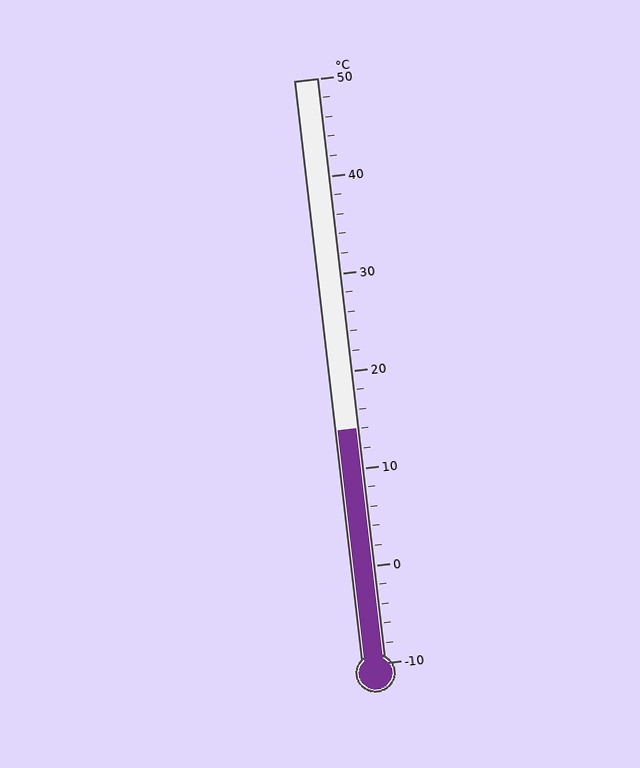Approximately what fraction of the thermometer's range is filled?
The thermometer is filled to approximately 40% of its range.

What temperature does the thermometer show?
The thermometer shows approximately 14°C.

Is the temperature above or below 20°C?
The temperature is below 20°C.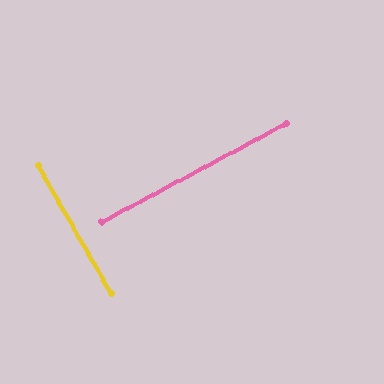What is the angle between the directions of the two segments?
Approximately 88 degrees.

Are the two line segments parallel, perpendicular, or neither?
Perpendicular — they meet at approximately 88°.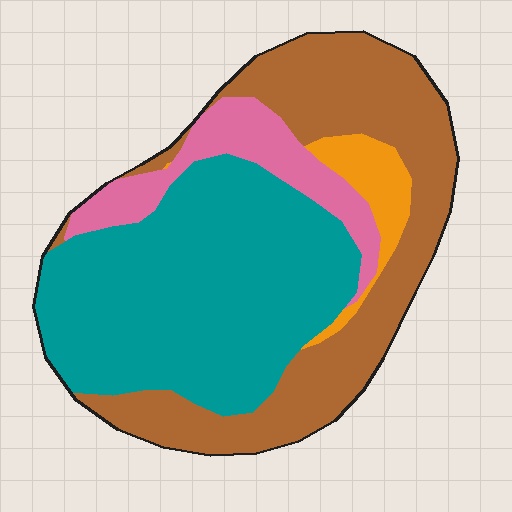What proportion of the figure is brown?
Brown takes up about three eighths (3/8) of the figure.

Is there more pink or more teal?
Teal.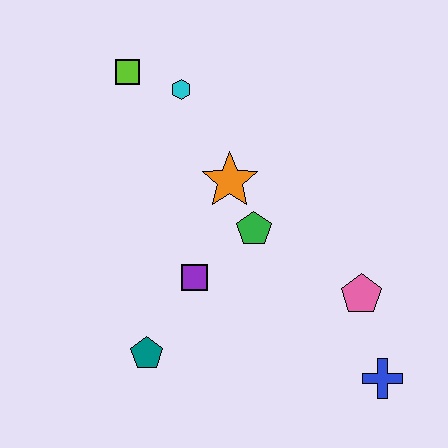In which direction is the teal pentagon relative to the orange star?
The teal pentagon is below the orange star.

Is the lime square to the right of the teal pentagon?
No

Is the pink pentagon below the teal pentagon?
No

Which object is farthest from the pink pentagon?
The lime square is farthest from the pink pentagon.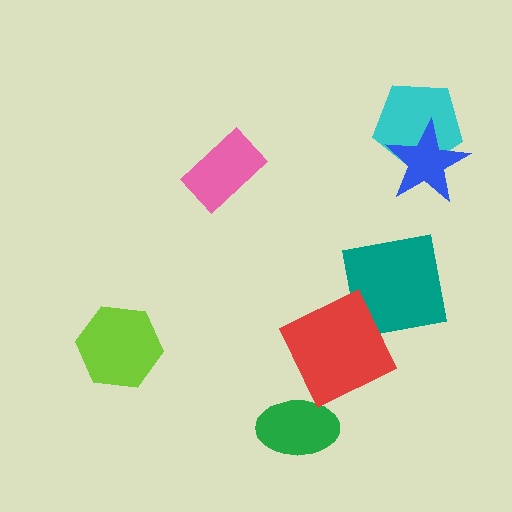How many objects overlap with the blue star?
1 object overlaps with the blue star.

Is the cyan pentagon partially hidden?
Yes, it is partially covered by another shape.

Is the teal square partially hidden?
No, no other shape covers it.